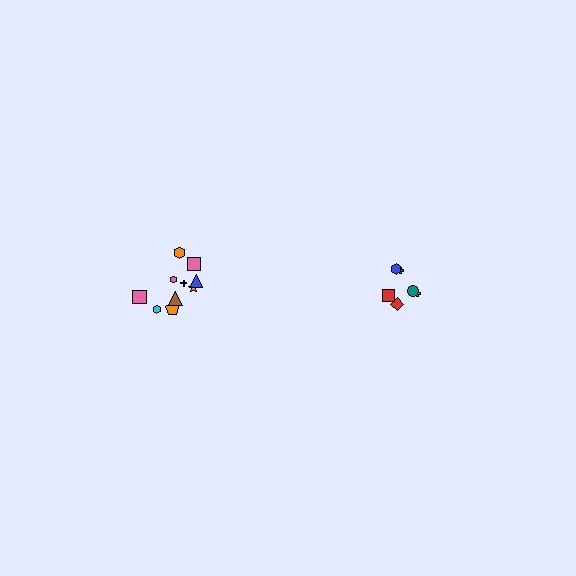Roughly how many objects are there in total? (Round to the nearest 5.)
Roughly 15 objects in total.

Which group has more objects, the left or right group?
The left group.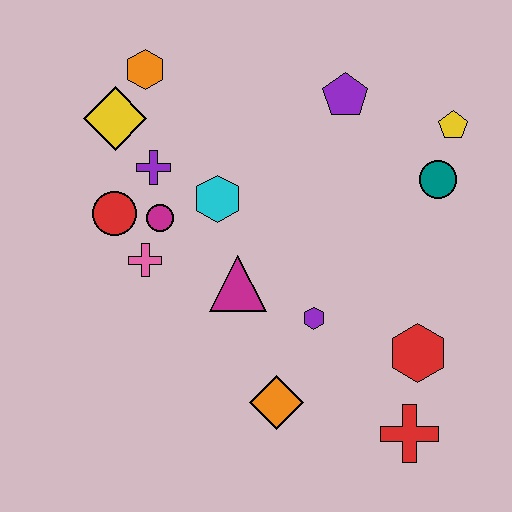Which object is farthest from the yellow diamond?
The red cross is farthest from the yellow diamond.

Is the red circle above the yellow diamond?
No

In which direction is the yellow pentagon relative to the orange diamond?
The yellow pentagon is above the orange diamond.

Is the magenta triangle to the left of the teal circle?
Yes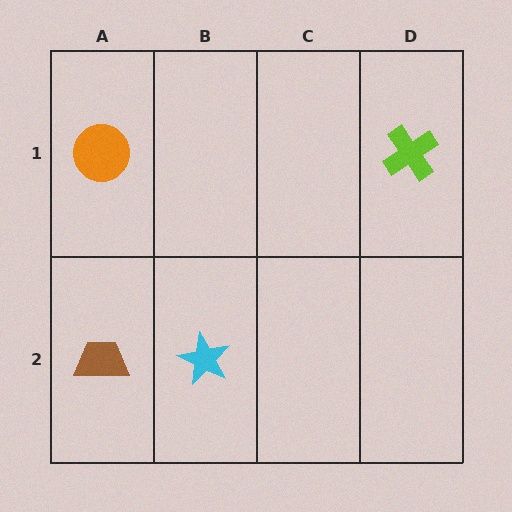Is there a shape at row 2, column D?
No, that cell is empty.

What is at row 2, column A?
A brown trapezoid.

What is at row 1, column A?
An orange circle.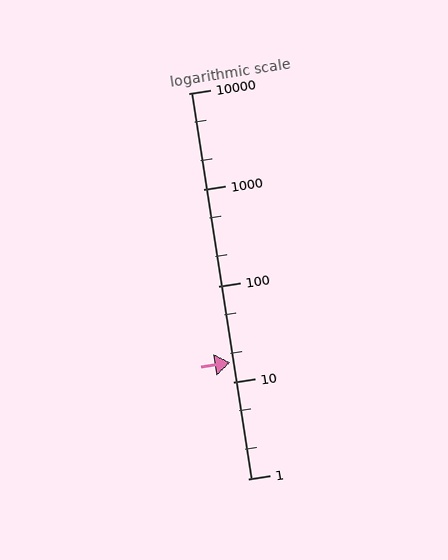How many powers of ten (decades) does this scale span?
The scale spans 4 decades, from 1 to 10000.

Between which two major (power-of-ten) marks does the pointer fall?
The pointer is between 10 and 100.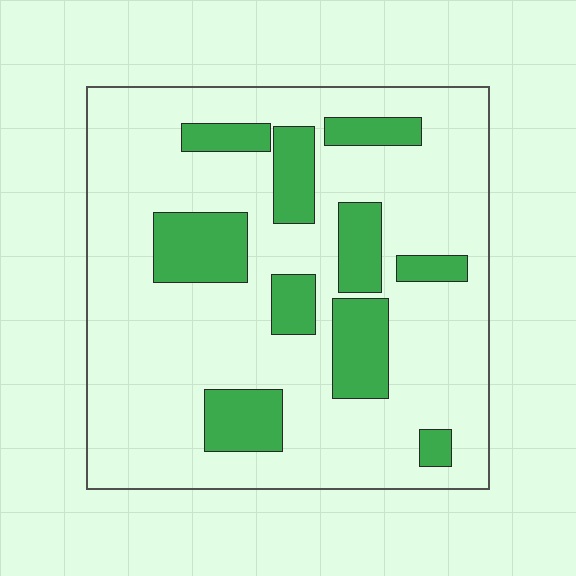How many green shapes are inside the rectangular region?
10.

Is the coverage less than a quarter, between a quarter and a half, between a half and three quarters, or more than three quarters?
Less than a quarter.